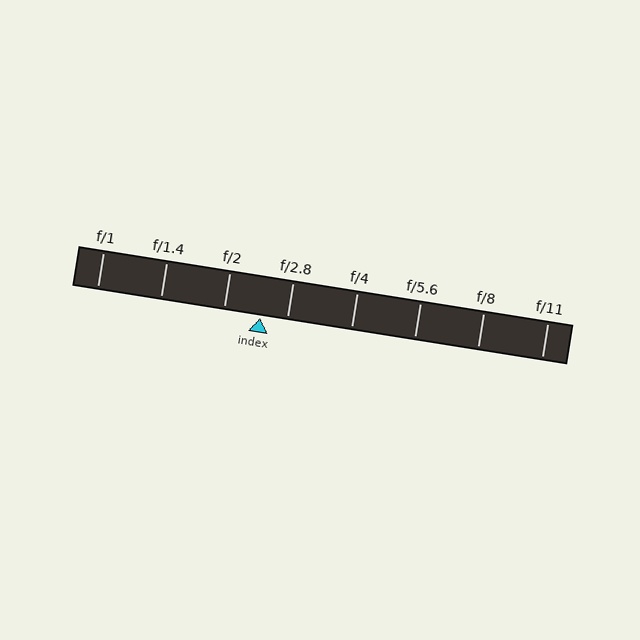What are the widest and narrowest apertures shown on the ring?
The widest aperture shown is f/1 and the narrowest is f/11.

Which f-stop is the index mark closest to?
The index mark is closest to f/2.8.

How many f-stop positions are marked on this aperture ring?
There are 8 f-stop positions marked.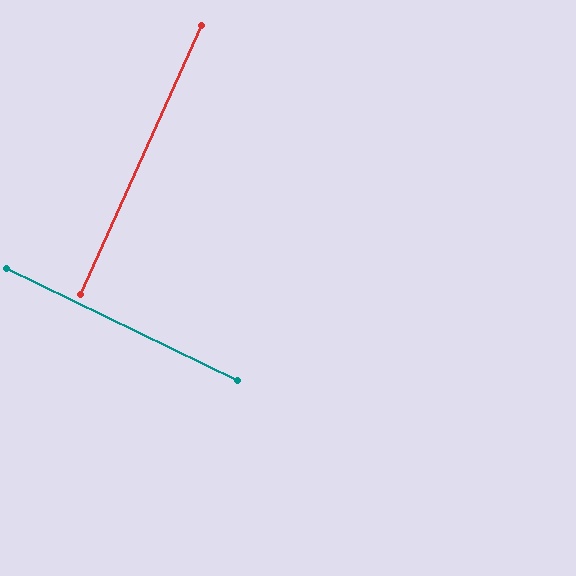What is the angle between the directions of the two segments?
Approximately 88 degrees.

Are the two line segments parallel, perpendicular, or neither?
Perpendicular — they meet at approximately 88°.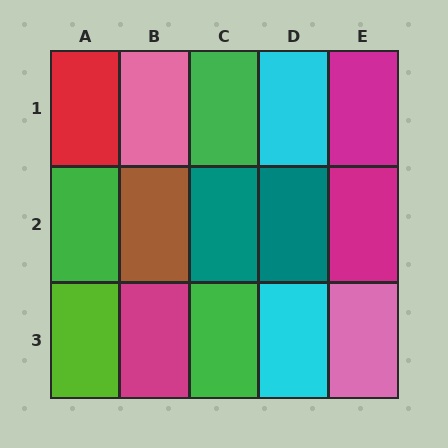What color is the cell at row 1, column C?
Green.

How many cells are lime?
1 cell is lime.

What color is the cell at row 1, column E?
Magenta.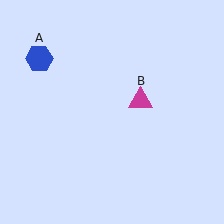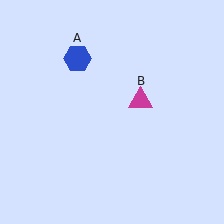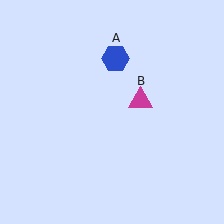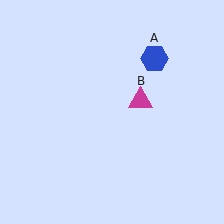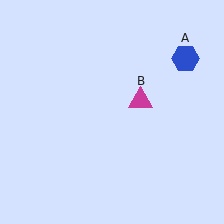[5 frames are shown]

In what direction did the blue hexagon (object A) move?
The blue hexagon (object A) moved right.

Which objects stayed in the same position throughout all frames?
Magenta triangle (object B) remained stationary.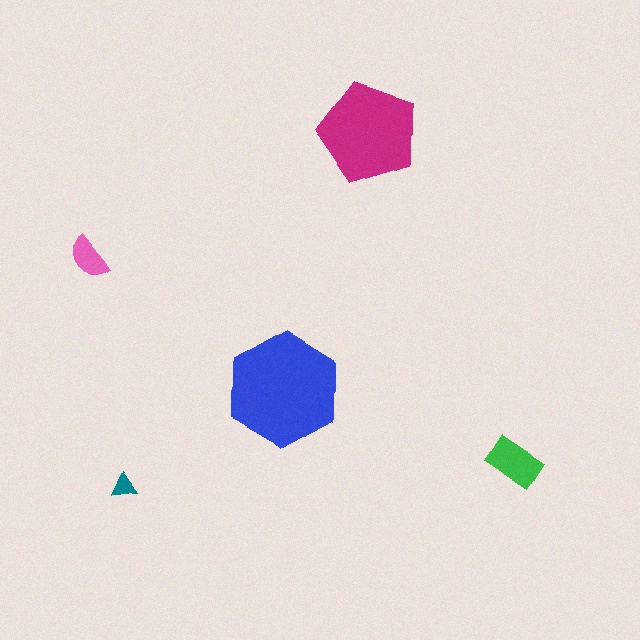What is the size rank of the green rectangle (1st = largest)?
3rd.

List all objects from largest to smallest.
The blue hexagon, the magenta pentagon, the green rectangle, the pink semicircle, the teal triangle.